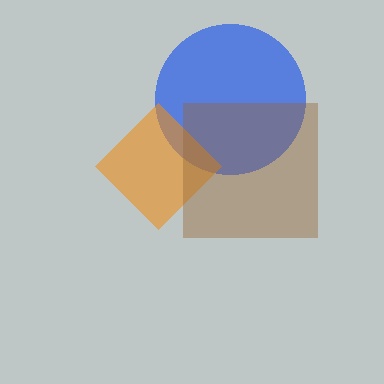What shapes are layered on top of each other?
The layered shapes are: a blue circle, an orange diamond, a brown square.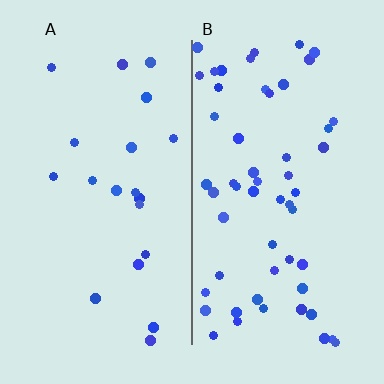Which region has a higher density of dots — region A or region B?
B (the right).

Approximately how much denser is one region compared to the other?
Approximately 2.8× — region B over region A.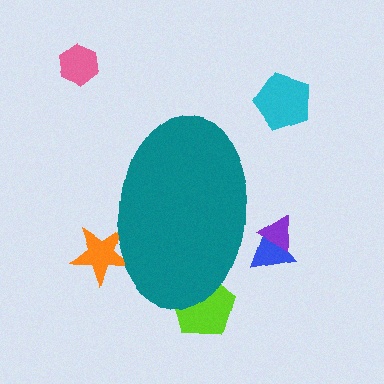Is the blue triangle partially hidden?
Yes, the blue triangle is partially hidden behind the teal ellipse.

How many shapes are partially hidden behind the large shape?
4 shapes are partially hidden.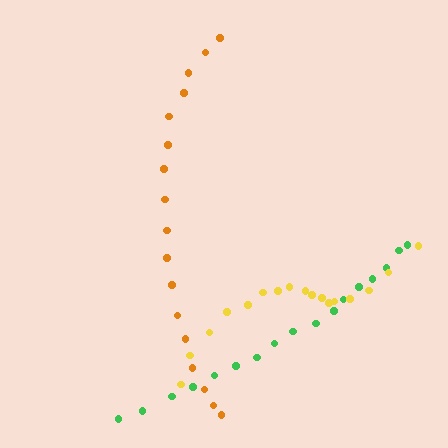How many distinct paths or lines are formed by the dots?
There are 3 distinct paths.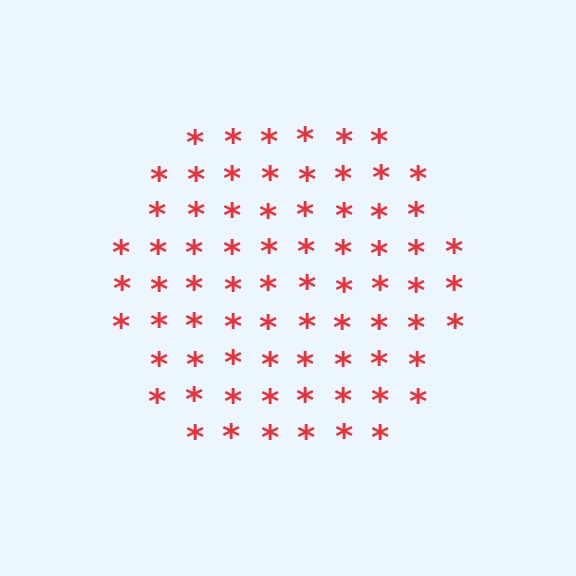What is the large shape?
The large shape is a hexagon.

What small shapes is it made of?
It is made of small asterisks.